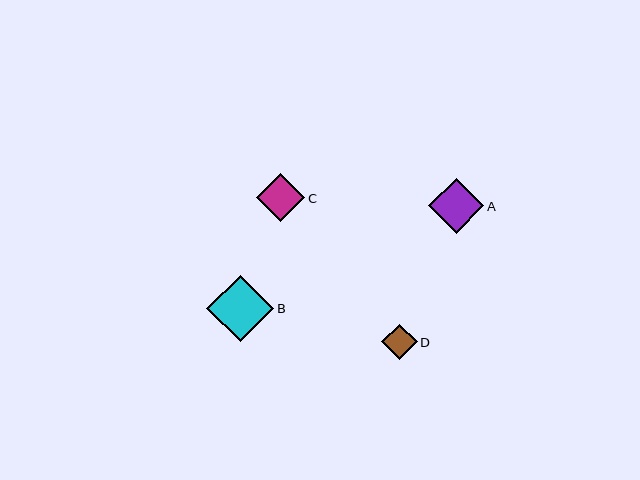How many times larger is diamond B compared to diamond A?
Diamond B is approximately 1.2 times the size of diamond A.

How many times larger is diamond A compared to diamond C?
Diamond A is approximately 1.2 times the size of diamond C.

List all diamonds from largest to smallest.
From largest to smallest: B, A, C, D.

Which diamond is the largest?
Diamond B is the largest with a size of approximately 67 pixels.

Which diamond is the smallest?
Diamond D is the smallest with a size of approximately 35 pixels.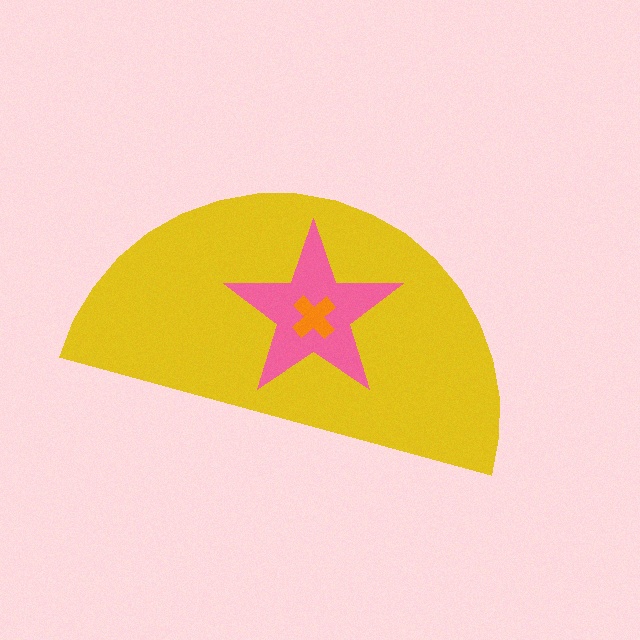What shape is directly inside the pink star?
The orange cross.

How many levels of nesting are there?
3.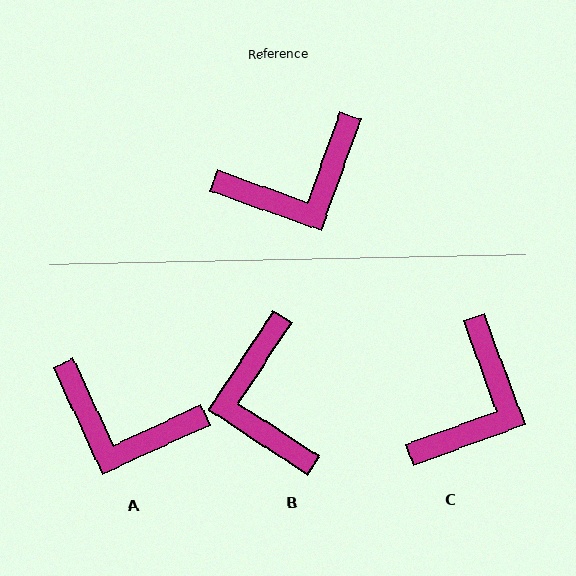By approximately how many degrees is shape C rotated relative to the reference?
Approximately 40 degrees counter-clockwise.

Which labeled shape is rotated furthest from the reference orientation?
B, about 104 degrees away.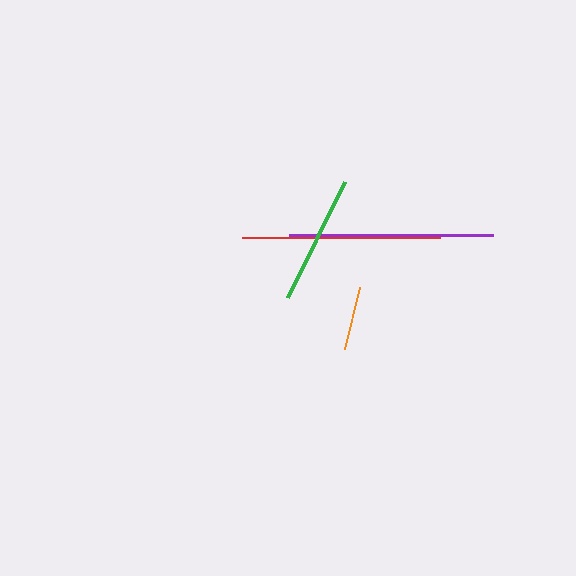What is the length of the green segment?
The green segment is approximately 129 pixels long.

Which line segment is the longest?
The purple line is the longest at approximately 203 pixels.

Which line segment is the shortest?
The orange line is the shortest at approximately 64 pixels.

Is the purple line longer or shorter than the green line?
The purple line is longer than the green line.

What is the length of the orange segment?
The orange segment is approximately 64 pixels long.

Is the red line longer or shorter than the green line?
The red line is longer than the green line.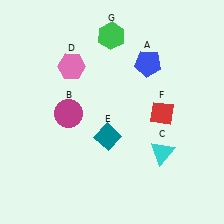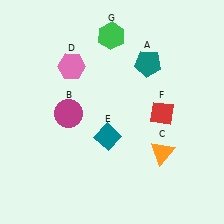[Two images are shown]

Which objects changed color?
A changed from blue to teal. C changed from cyan to orange.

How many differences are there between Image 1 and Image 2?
There are 2 differences between the two images.